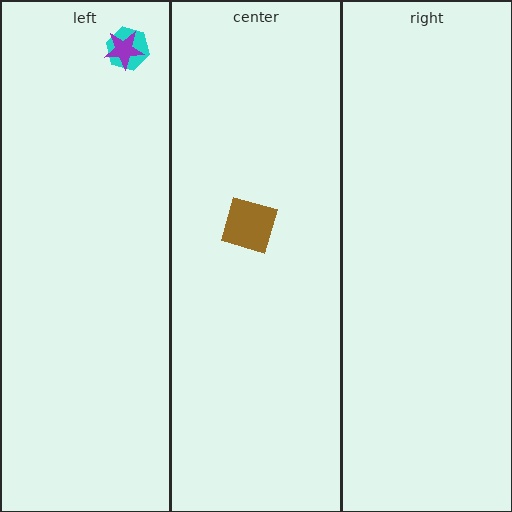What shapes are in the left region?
The cyan hexagon, the purple star.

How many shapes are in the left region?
2.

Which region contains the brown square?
The center region.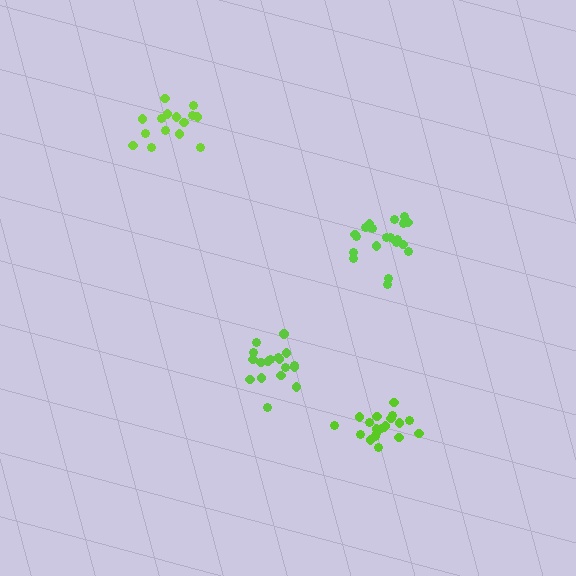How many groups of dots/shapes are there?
There are 4 groups.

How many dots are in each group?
Group 1: 18 dots, Group 2: 15 dots, Group 3: 21 dots, Group 4: 21 dots (75 total).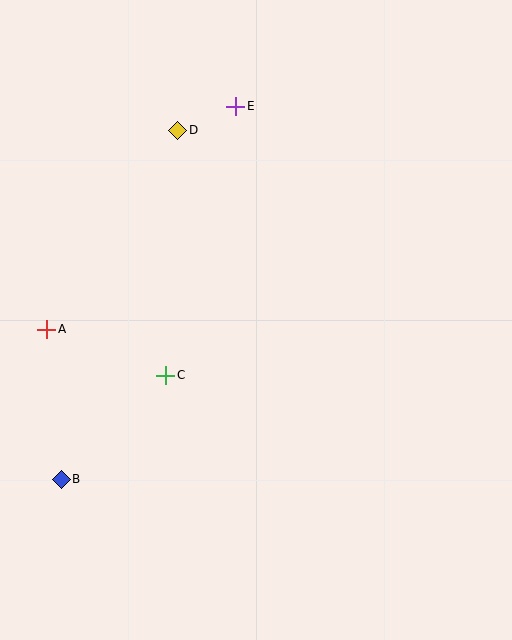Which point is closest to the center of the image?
Point C at (166, 375) is closest to the center.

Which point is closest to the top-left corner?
Point D is closest to the top-left corner.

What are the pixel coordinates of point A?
Point A is at (47, 329).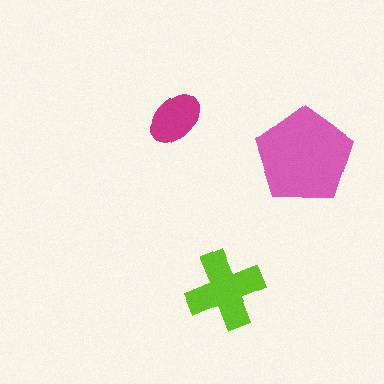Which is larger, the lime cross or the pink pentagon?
The pink pentagon.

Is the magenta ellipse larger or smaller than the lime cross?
Smaller.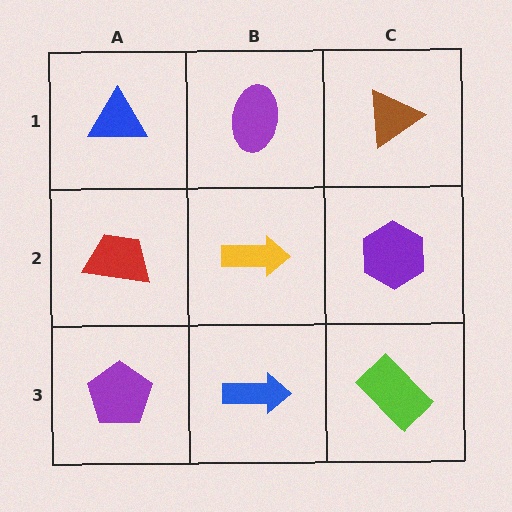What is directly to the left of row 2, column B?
A red trapezoid.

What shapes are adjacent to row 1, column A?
A red trapezoid (row 2, column A), a purple ellipse (row 1, column B).